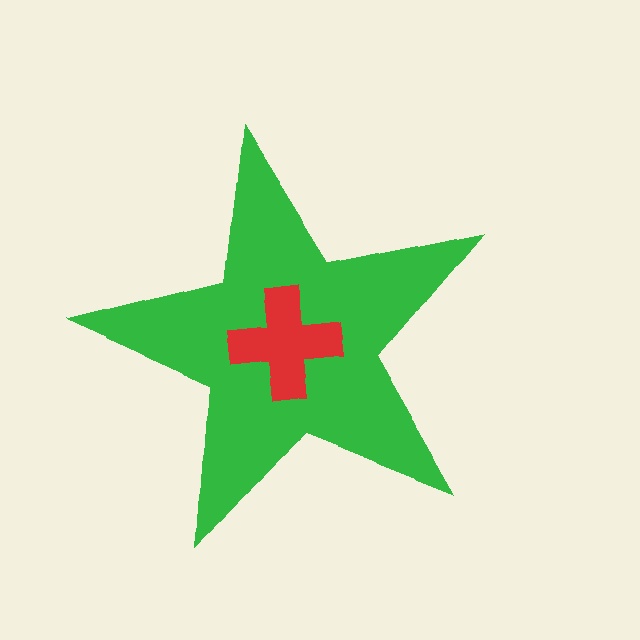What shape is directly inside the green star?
The red cross.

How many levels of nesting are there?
2.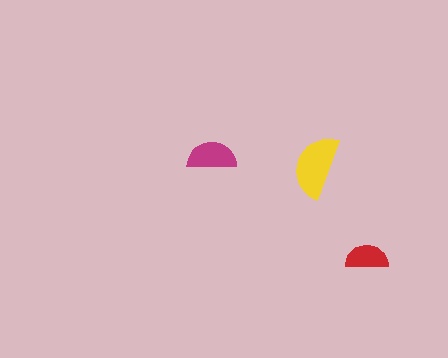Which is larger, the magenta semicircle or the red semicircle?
The magenta one.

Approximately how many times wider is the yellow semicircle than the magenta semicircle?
About 1.5 times wider.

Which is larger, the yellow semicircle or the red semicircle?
The yellow one.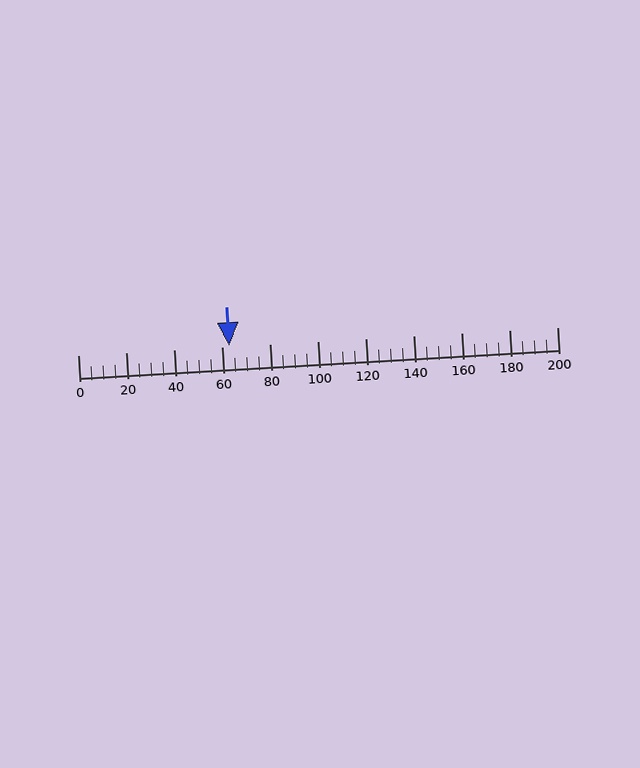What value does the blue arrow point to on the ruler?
The blue arrow points to approximately 63.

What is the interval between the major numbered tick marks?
The major tick marks are spaced 20 units apart.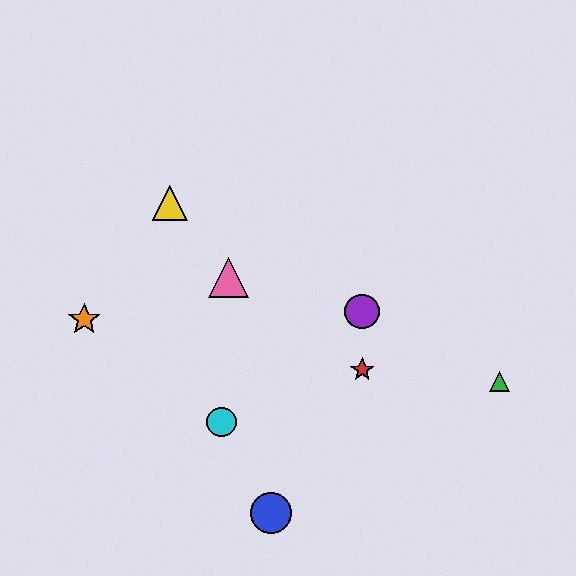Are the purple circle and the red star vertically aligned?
Yes, both are at x≈362.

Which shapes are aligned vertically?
The red star, the purple circle are aligned vertically.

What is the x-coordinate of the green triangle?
The green triangle is at x≈500.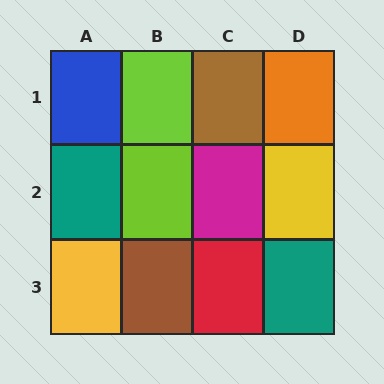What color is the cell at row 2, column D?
Yellow.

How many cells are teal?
2 cells are teal.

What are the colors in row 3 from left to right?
Yellow, brown, red, teal.